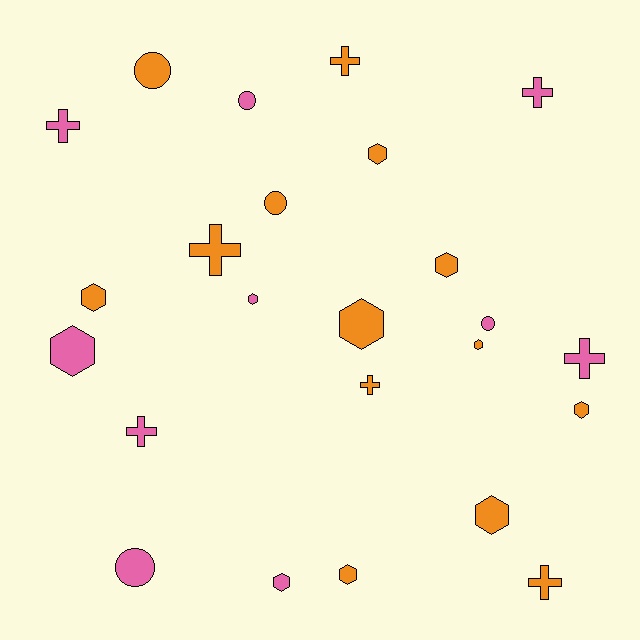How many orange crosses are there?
There are 4 orange crosses.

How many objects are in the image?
There are 24 objects.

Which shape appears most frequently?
Hexagon, with 11 objects.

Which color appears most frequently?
Orange, with 14 objects.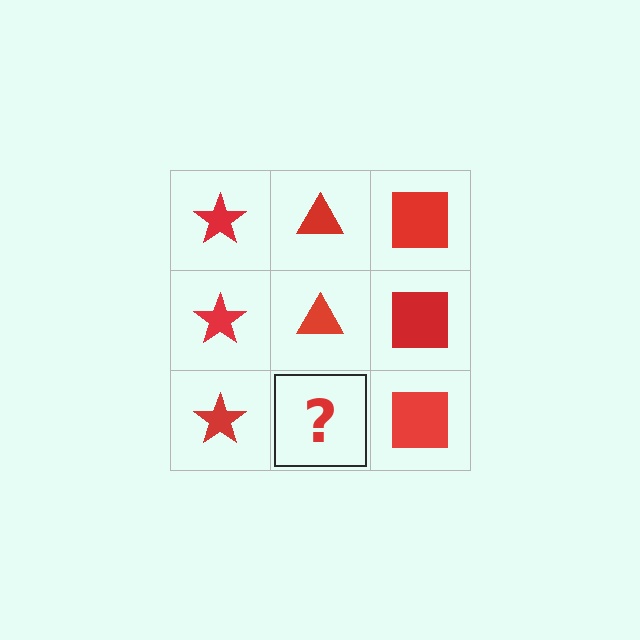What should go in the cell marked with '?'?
The missing cell should contain a red triangle.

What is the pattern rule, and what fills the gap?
The rule is that each column has a consistent shape. The gap should be filled with a red triangle.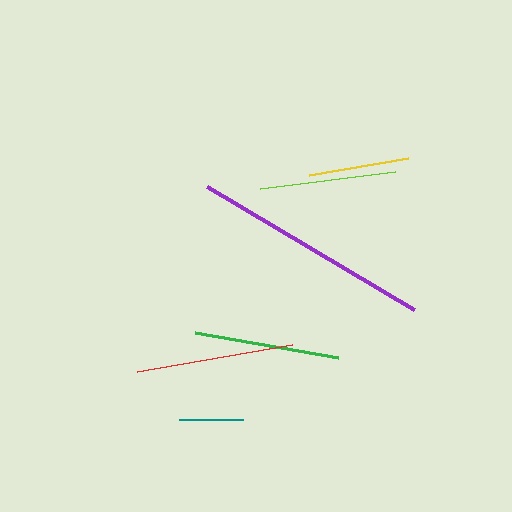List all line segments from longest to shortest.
From longest to shortest: purple, red, green, lime, yellow, teal.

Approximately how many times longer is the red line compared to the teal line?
The red line is approximately 2.5 times the length of the teal line.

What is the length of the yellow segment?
The yellow segment is approximately 100 pixels long.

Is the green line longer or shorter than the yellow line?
The green line is longer than the yellow line.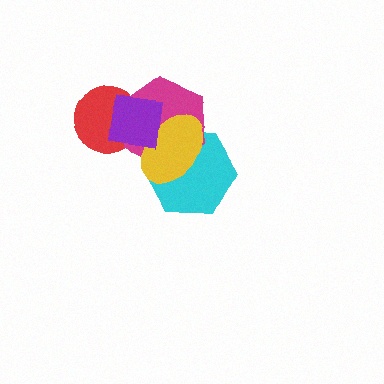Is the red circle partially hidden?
Yes, it is partially covered by another shape.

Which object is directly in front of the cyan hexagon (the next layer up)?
The magenta hexagon is directly in front of the cyan hexagon.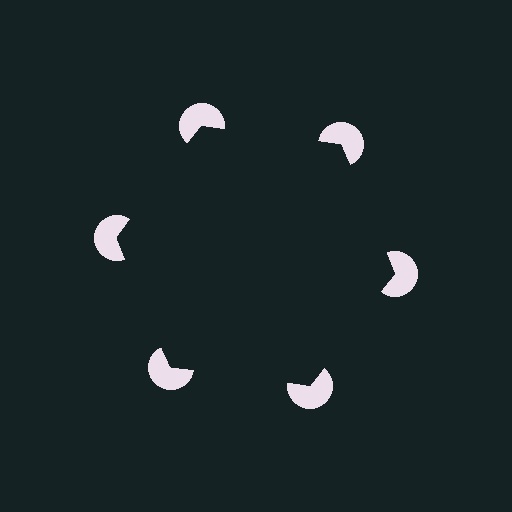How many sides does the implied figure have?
6 sides.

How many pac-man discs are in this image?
There are 6 — one at each vertex of the illusory hexagon.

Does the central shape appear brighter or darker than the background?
It typically appears slightly darker than the background, even though no actual brightness change is drawn.